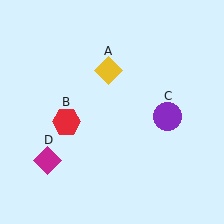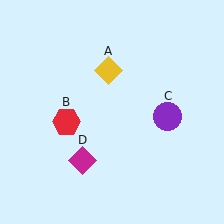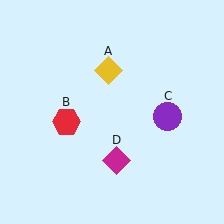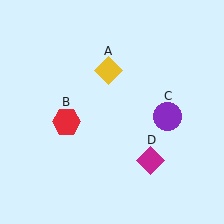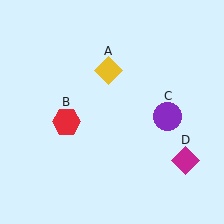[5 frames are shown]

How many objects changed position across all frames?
1 object changed position: magenta diamond (object D).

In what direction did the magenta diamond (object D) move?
The magenta diamond (object D) moved right.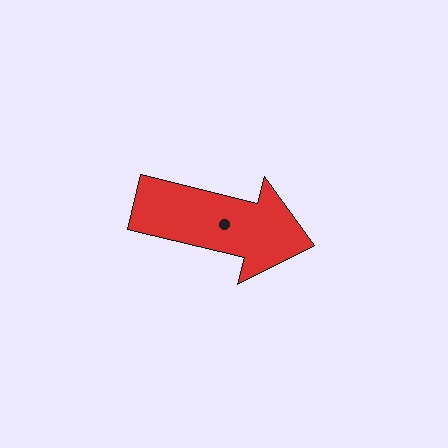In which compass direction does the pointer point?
East.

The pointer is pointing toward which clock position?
Roughly 3 o'clock.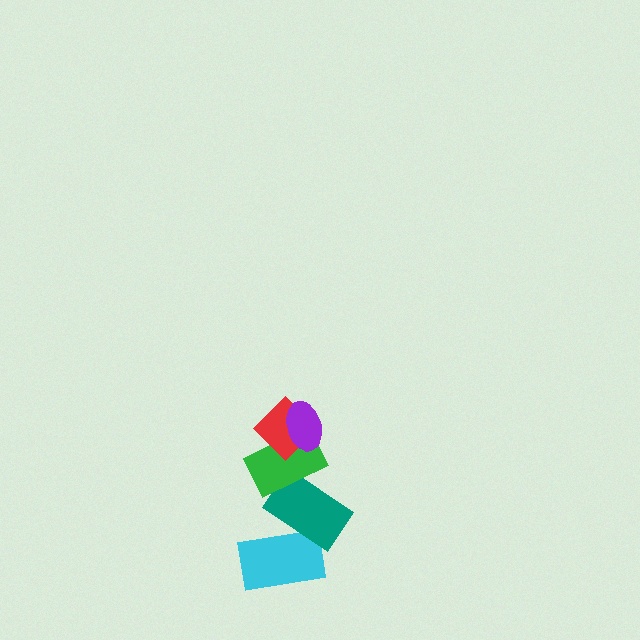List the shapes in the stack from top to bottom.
From top to bottom: the purple ellipse, the red diamond, the green rectangle, the teal rectangle, the cyan rectangle.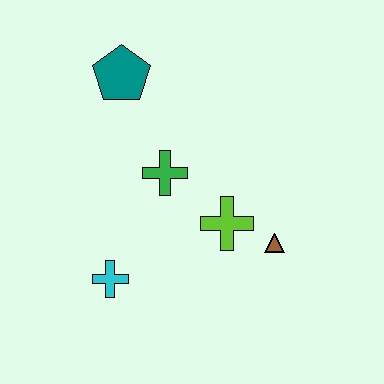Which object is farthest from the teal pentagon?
The brown triangle is farthest from the teal pentagon.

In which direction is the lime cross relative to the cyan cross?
The lime cross is to the right of the cyan cross.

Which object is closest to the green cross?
The lime cross is closest to the green cross.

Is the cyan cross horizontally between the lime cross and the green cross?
No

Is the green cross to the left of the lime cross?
Yes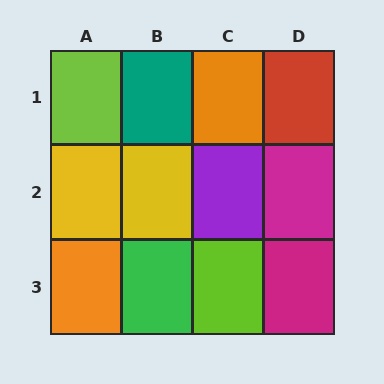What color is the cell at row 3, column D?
Magenta.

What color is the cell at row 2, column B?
Yellow.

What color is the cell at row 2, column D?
Magenta.